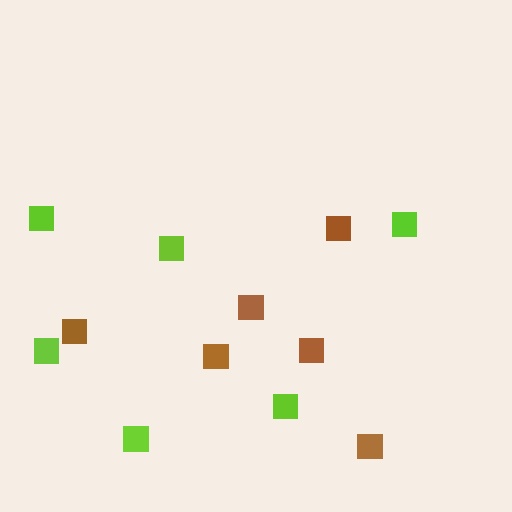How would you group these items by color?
There are 2 groups: one group of brown squares (6) and one group of lime squares (6).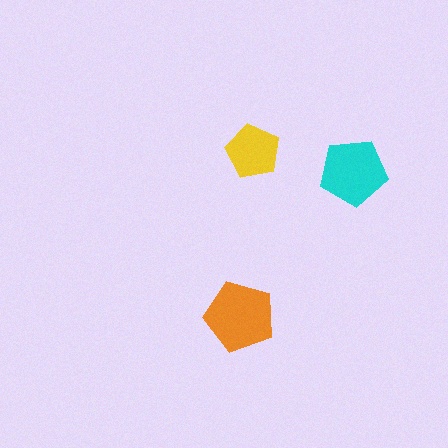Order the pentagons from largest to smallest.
the orange one, the cyan one, the yellow one.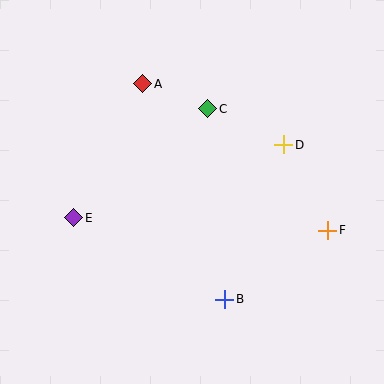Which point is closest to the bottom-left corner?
Point E is closest to the bottom-left corner.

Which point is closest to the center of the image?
Point C at (208, 109) is closest to the center.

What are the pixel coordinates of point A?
Point A is at (143, 84).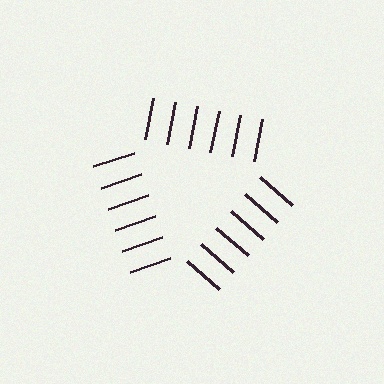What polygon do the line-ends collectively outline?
An illusory triangle — the line segments terminate on its edges but no continuous stroke is drawn.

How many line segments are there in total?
18 — 6 along each of the 3 edges.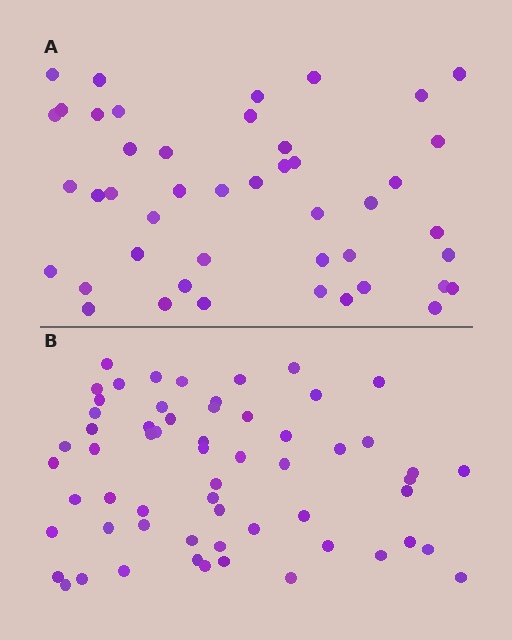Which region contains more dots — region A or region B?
Region B (the bottom region) has more dots.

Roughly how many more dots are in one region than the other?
Region B has approximately 15 more dots than region A.